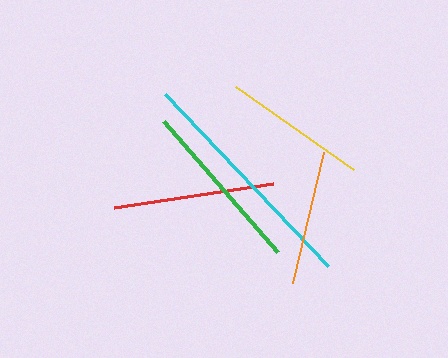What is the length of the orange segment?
The orange segment is approximately 135 pixels long.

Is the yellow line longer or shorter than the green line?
The green line is longer than the yellow line.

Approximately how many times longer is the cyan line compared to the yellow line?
The cyan line is approximately 1.6 times the length of the yellow line.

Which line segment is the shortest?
The orange line is the shortest at approximately 135 pixels.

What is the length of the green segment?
The green segment is approximately 174 pixels long.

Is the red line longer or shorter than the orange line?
The red line is longer than the orange line.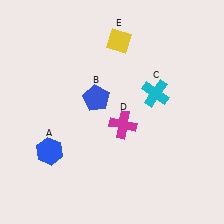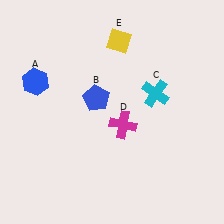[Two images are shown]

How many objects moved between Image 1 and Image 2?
1 object moved between the two images.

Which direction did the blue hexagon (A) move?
The blue hexagon (A) moved up.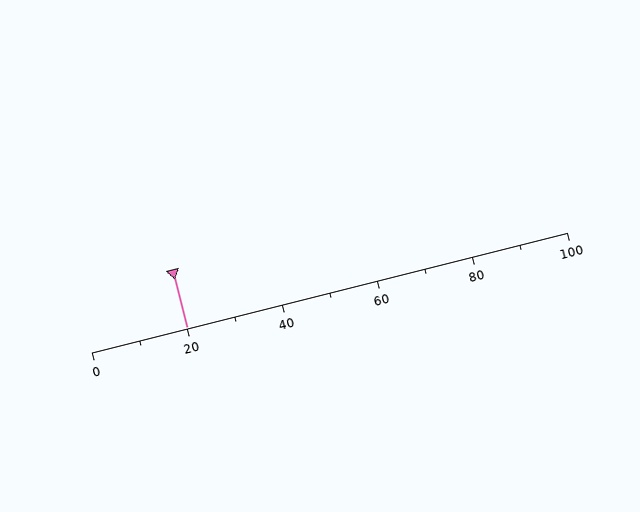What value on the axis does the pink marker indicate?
The marker indicates approximately 20.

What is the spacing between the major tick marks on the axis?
The major ticks are spaced 20 apart.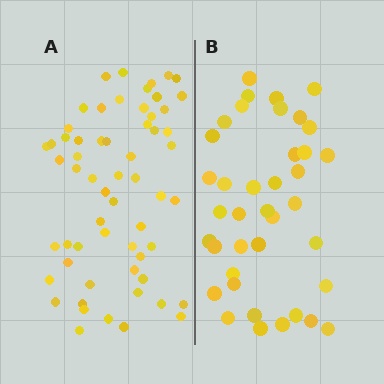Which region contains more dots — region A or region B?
Region A (the left region) has more dots.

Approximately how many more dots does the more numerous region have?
Region A has approximately 20 more dots than region B.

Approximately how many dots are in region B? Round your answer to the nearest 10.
About 40 dots. (The exact count is 39, which rounds to 40.)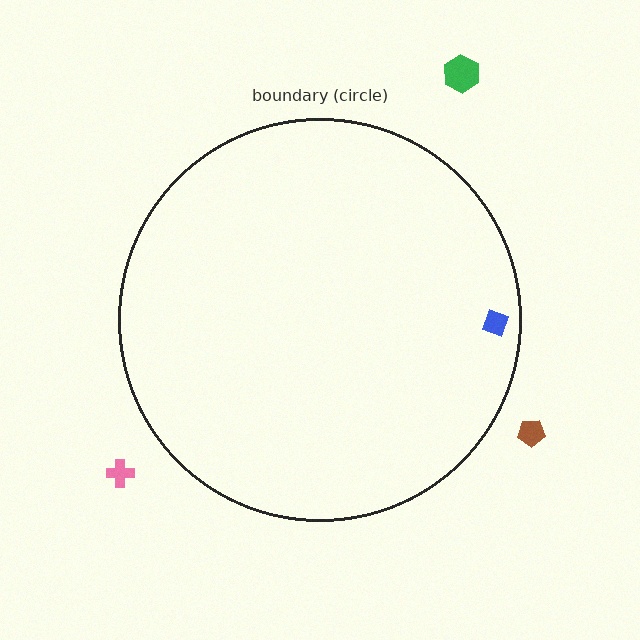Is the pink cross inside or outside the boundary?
Outside.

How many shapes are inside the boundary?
1 inside, 3 outside.